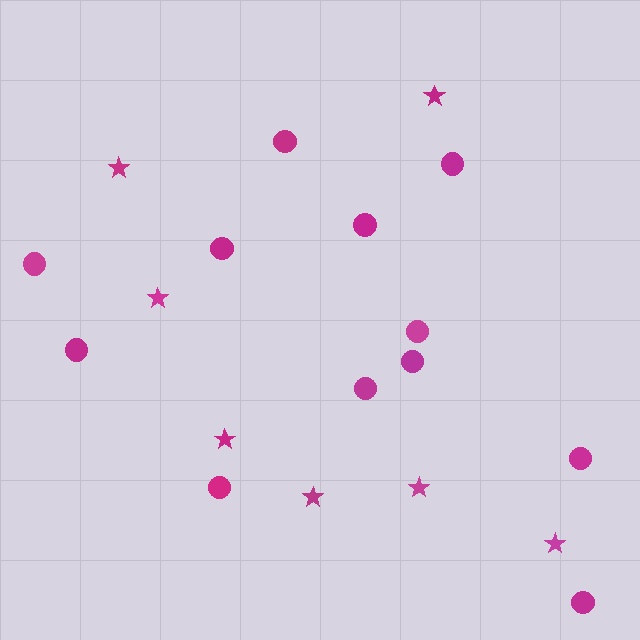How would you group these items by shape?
There are 2 groups: one group of stars (7) and one group of circles (12).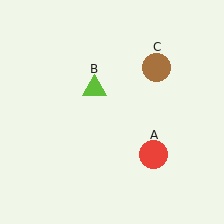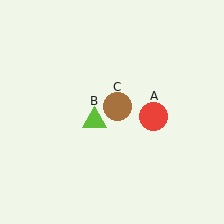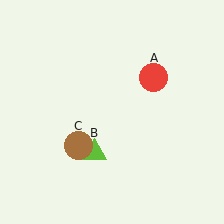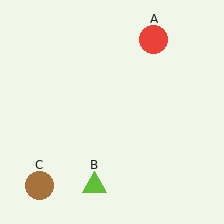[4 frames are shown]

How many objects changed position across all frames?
3 objects changed position: red circle (object A), lime triangle (object B), brown circle (object C).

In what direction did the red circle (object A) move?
The red circle (object A) moved up.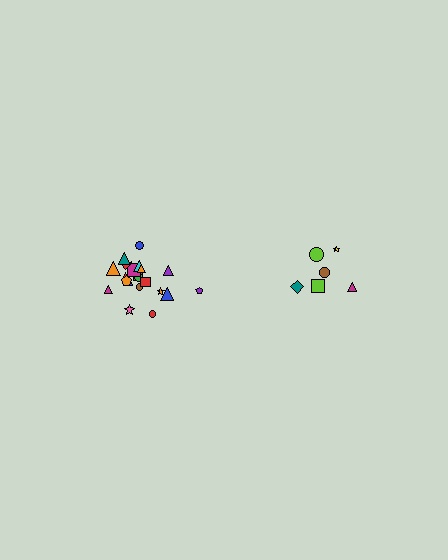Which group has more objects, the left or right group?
The left group.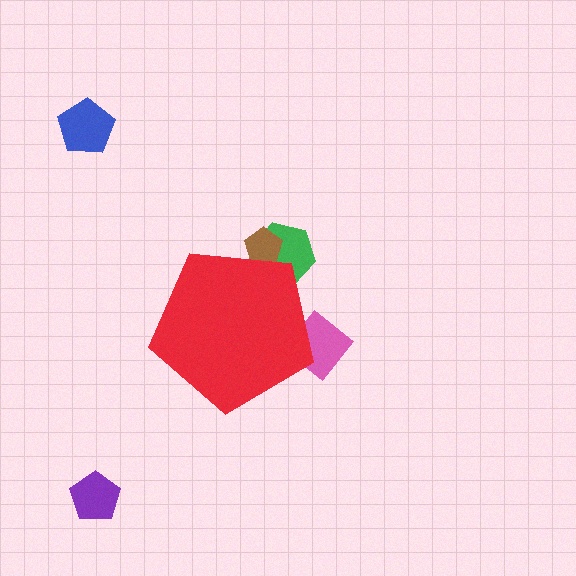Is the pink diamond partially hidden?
Yes, the pink diamond is partially hidden behind the red pentagon.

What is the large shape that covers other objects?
A red pentagon.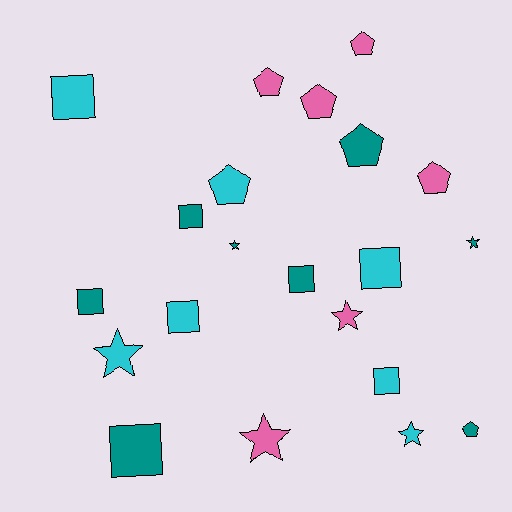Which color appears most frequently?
Teal, with 8 objects.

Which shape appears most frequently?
Square, with 8 objects.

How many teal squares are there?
There are 4 teal squares.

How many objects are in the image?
There are 21 objects.